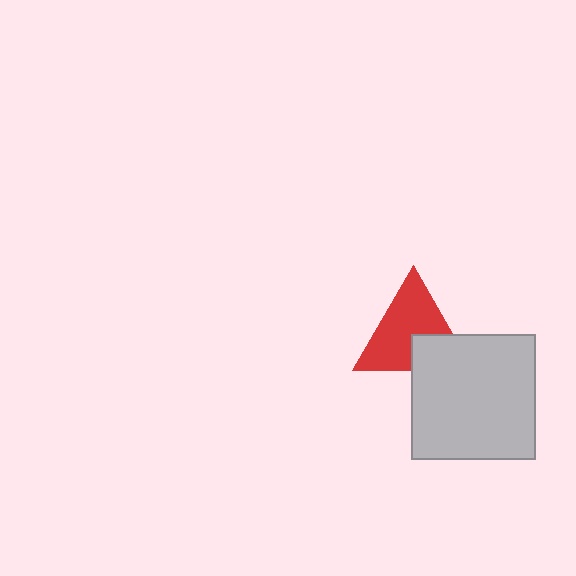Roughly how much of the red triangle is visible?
Most of it is visible (roughly 70%).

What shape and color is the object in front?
The object in front is a light gray square.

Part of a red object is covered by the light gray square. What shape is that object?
It is a triangle.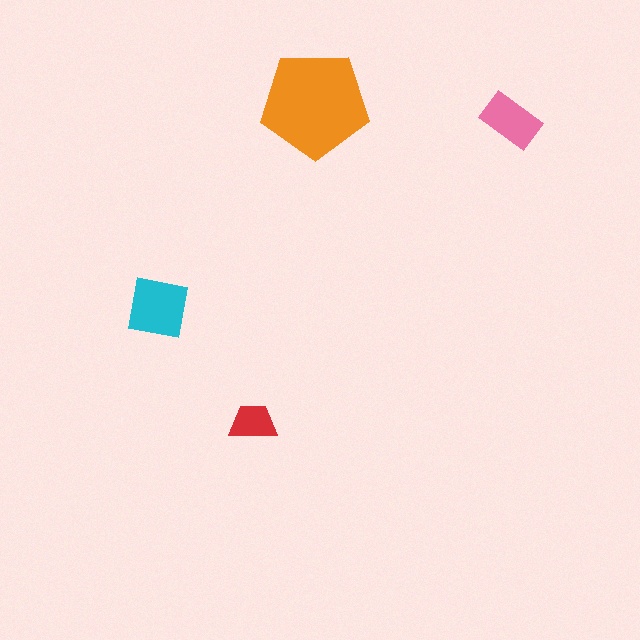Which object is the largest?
The orange pentagon.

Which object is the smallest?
The red trapezoid.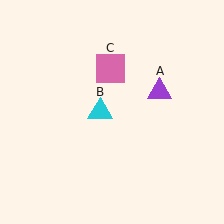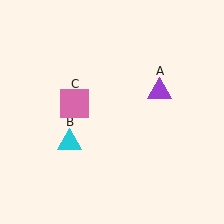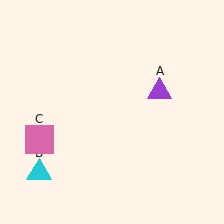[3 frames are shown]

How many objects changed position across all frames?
2 objects changed position: cyan triangle (object B), pink square (object C).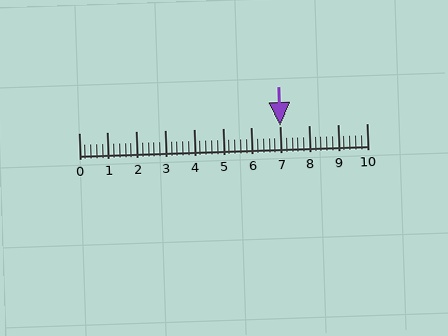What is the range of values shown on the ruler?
The ruler shows values from 0 to 10.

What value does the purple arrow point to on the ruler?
The purple arrow points to approximately 7.0.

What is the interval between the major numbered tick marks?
The major tick marks are spaced 1 units apart.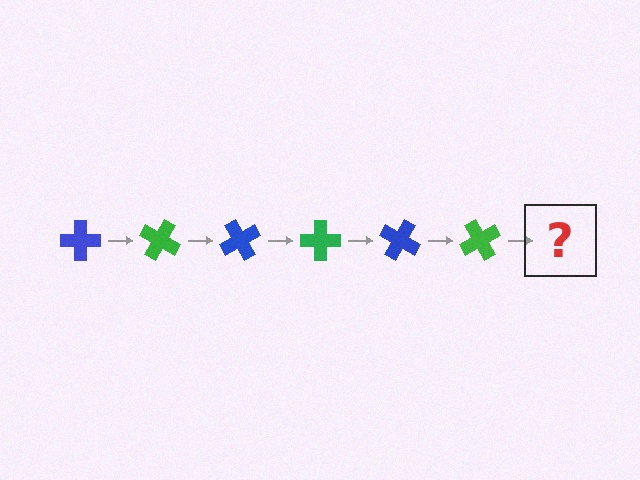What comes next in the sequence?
The next element should be a blue cross, rotated 180 degrees from the start.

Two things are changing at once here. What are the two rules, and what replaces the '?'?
The two rules are that it rotates 30 degrees each step and the color cycles through blue and green. The '?' should be a blue cross, rotated 180 degrees from the start.